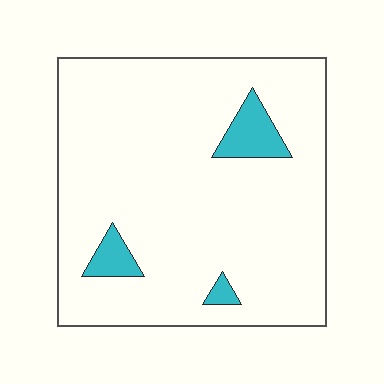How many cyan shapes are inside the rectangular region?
3.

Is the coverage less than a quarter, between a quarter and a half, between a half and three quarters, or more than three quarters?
Less than a quarter.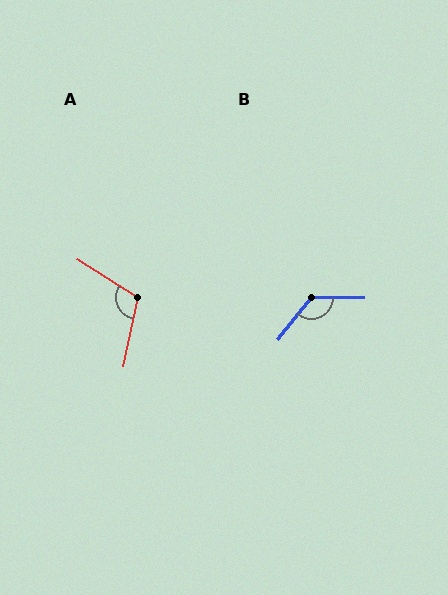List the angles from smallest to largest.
A (110°), B (128°).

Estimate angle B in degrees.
Approximately 128 degrees.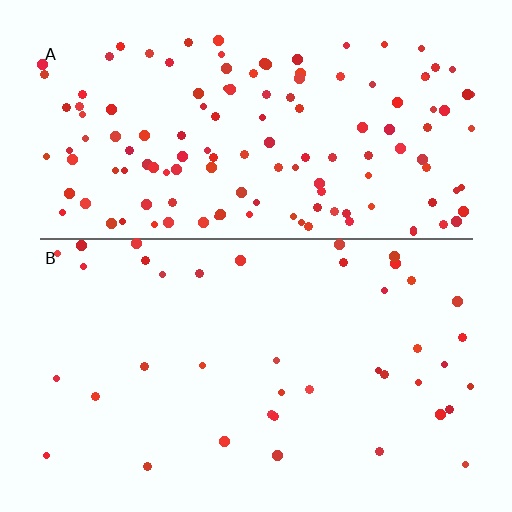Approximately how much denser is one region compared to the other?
Approximately 3.3× — region A over region B.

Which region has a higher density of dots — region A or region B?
A (the top).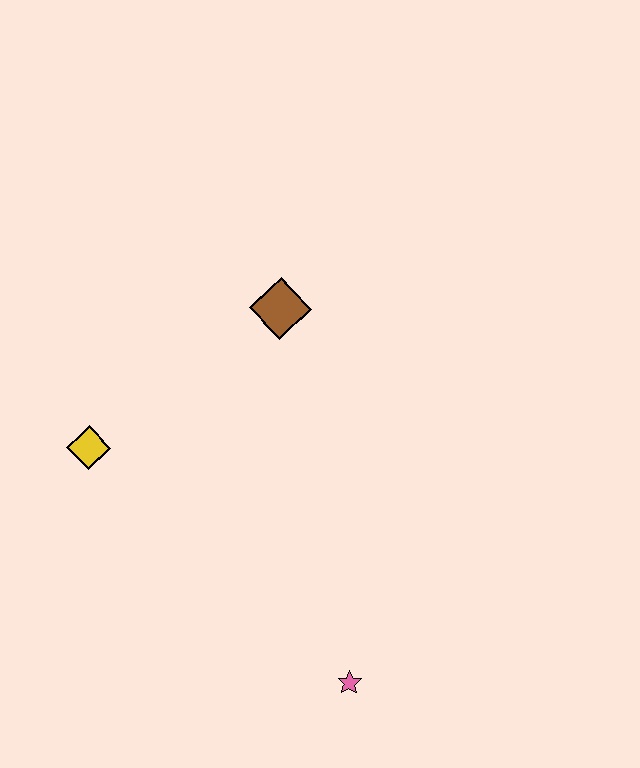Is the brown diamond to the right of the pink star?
No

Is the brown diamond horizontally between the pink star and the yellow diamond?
Yes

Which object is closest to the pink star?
The yellow diamond is closest to the pink star.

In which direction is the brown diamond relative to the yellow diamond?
The brown diamond is to the right of the yellow diamond.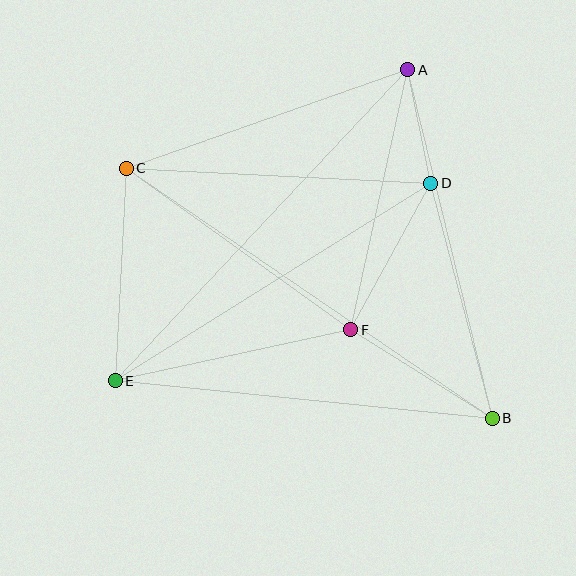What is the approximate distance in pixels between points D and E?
The distance between D and E is approximately 372 pixels.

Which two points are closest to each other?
Points A and D are closest to each other.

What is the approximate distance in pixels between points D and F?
The distance between D and F is approximately 167 pixels.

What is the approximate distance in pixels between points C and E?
The distance between C and E is approximately 213 pixels.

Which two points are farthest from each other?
Points B and C are farthest from each other.